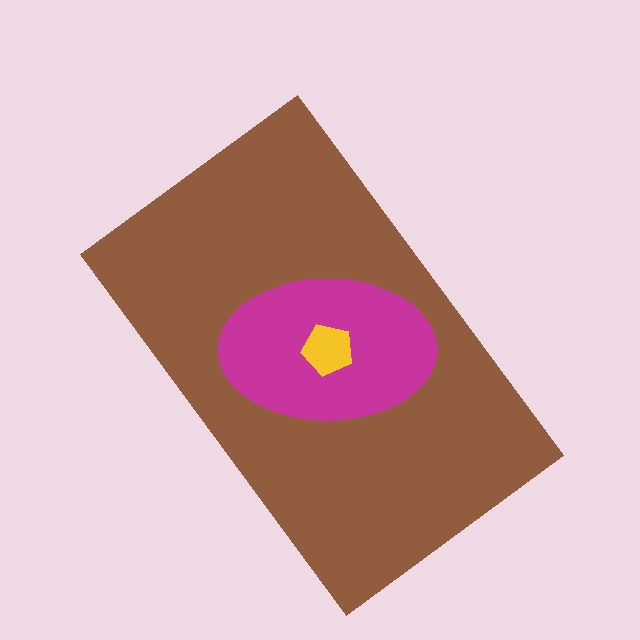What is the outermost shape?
The brown rectangle.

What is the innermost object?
The yellow pentagon.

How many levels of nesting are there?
3.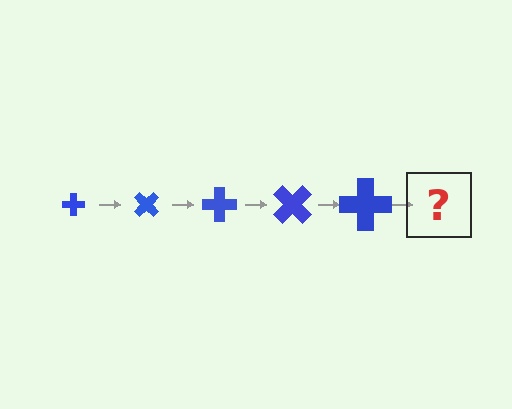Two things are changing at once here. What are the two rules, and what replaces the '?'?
The two rules are that the cross grows larger each step and it rotates 45 degrees each step. The '?' should be a cross, larger than the previous one and rotated 225 degrees from the start.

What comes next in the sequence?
The next element should be a cross, larger than the previous one and rotated 225 degrees from the start.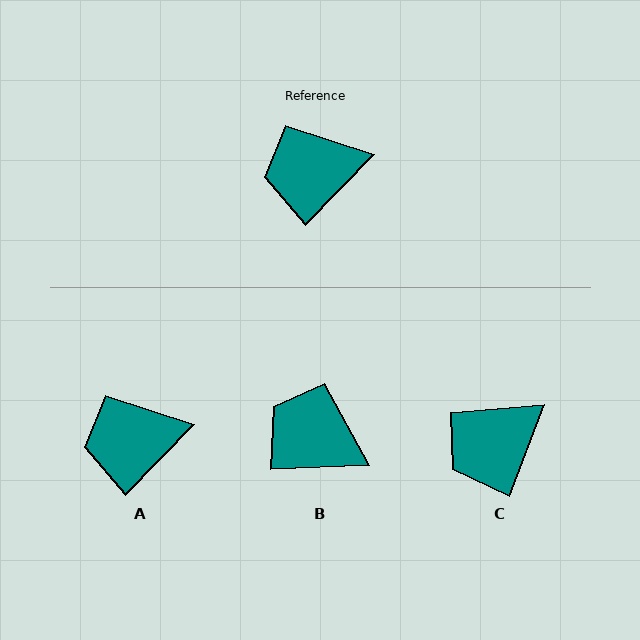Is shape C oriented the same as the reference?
No, it is off by about 23 degrees.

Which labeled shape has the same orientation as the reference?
A.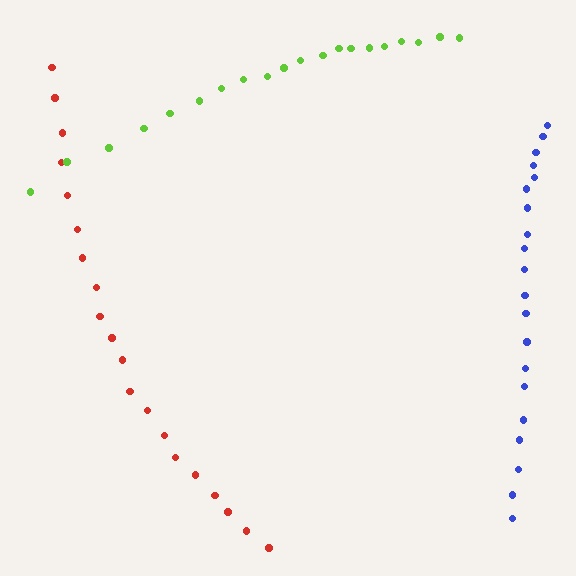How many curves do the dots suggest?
There are 3 distinct paths.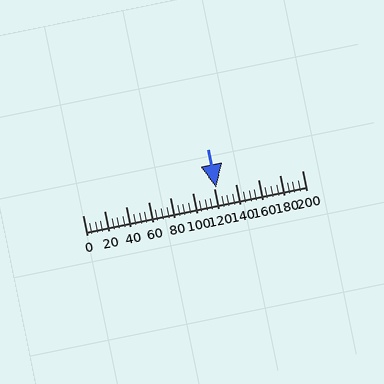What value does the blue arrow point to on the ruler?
The blue arrow points to approximately 122.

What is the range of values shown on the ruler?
The ruler shows values from 0 to 200.